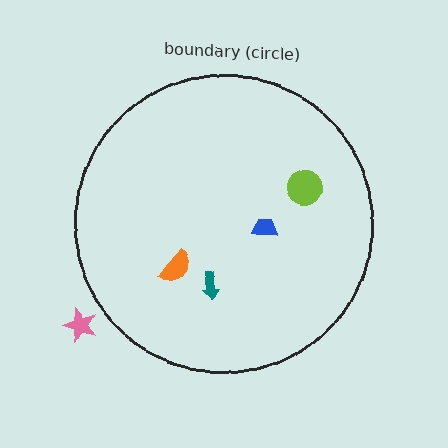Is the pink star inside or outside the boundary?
Outside.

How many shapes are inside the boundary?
4 inside, 1 outside.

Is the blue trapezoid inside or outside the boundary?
Inside.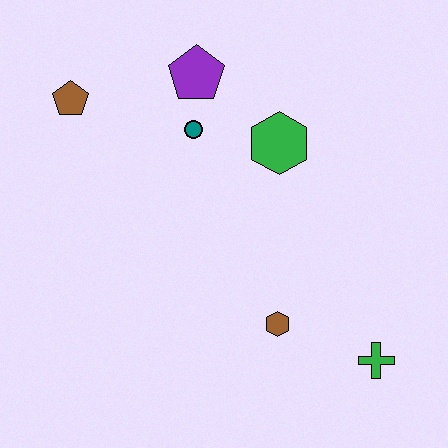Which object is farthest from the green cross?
The brown pentagon is farthest from the green cross.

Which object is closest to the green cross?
The brown hexagon is closest to the green cross.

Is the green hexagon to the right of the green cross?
No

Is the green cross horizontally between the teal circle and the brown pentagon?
No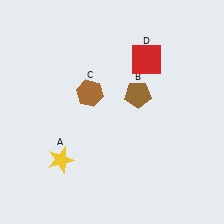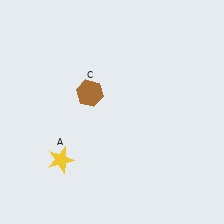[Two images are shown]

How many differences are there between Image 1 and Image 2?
There are 2 differences between the two images.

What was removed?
The brown pentagon (B), the red square (D) were removed in Image 2.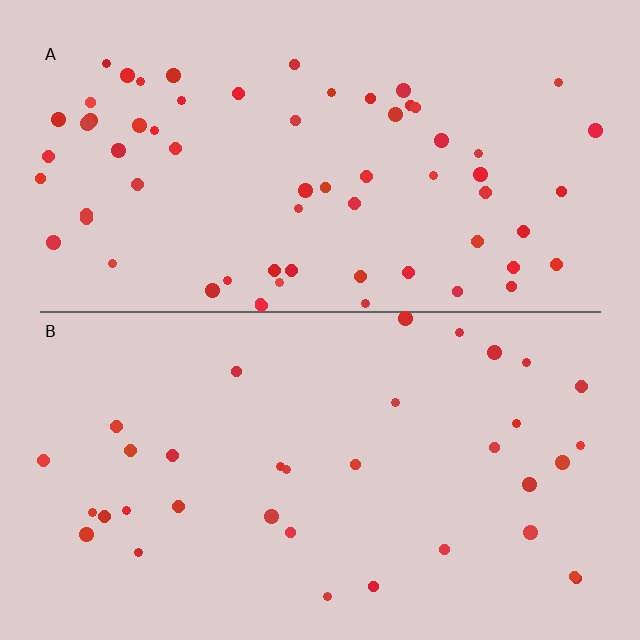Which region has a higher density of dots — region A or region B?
A (the top).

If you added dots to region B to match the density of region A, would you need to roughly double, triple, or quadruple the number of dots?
Approximately double.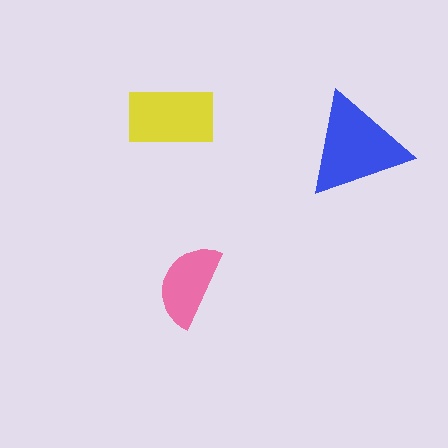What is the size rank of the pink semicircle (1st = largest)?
3rd.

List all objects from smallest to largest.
The pink semicircle, the yellow rectangle, the blue triangle.